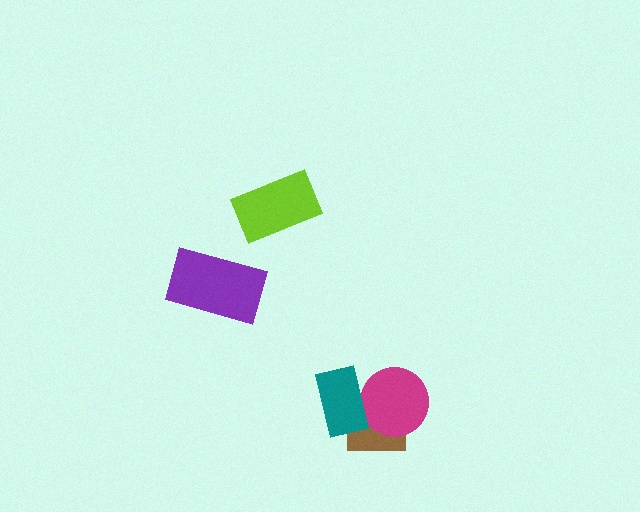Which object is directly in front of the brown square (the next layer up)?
The magenta circle is directly in front of the brown square.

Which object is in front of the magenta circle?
The teal rectangle is in front of the magenta circle.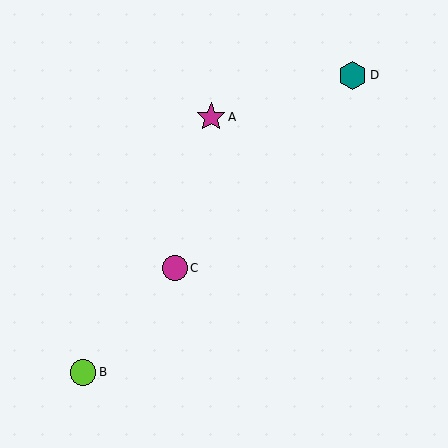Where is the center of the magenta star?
The center of the magenta star is at (211, 117).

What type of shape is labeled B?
Shape B is a lime circle.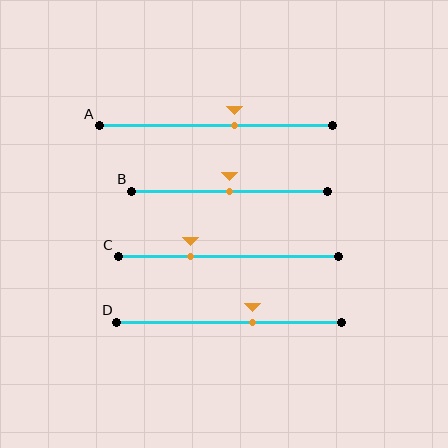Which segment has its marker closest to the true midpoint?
Segment B has its marker closest to the true midpoint.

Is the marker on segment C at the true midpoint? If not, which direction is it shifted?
No, the marker on segment C is shifted to the left by about 17% of the segment length.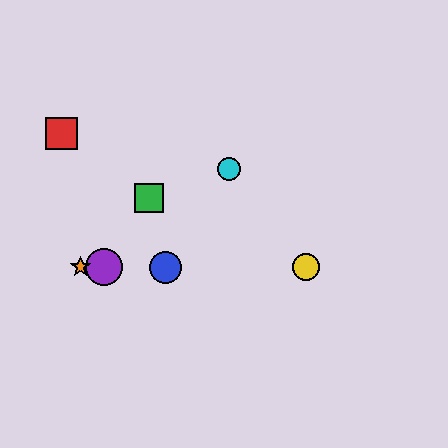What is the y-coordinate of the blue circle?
The blue circle is at y≈267.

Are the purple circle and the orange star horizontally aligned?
Yes, both are at y≈267.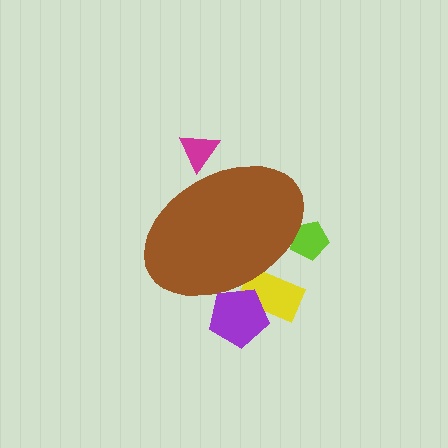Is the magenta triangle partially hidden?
Yes, the magenta triangle is partially hidden behind the brown ellipse.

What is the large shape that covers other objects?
A brown ellipse.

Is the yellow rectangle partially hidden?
Yes, the yellow rectangle is partially hidden behind the brown ellipse.